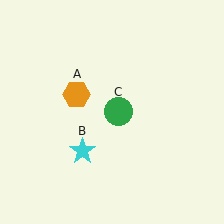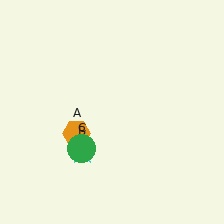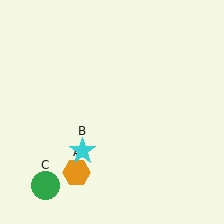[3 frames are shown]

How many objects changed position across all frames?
2 objects changed position: orange hexagon (object A), green circle (object C).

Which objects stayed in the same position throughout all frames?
Cyan star (object B) remained stationary.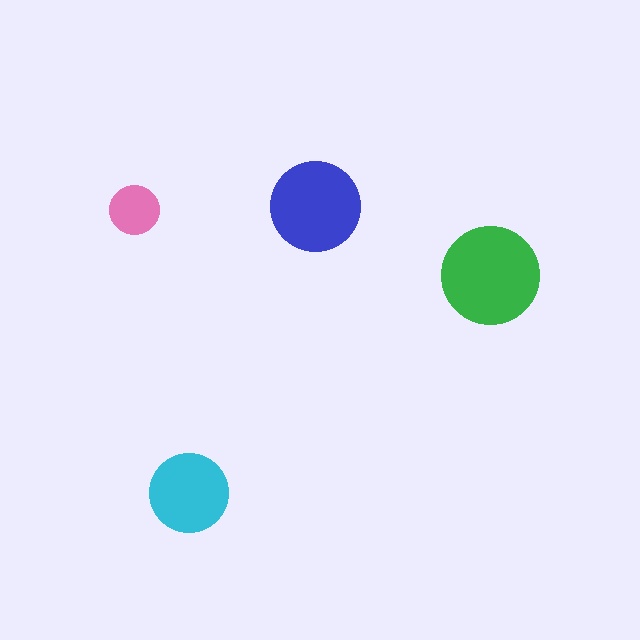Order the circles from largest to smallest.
the green one, the blue one, the cyan one, the pink one.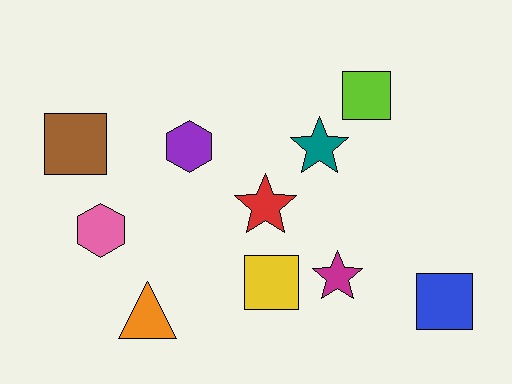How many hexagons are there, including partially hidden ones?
There are 2 hexagons.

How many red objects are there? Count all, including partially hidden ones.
There is 1 red object.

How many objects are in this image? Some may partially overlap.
There are 10 objects.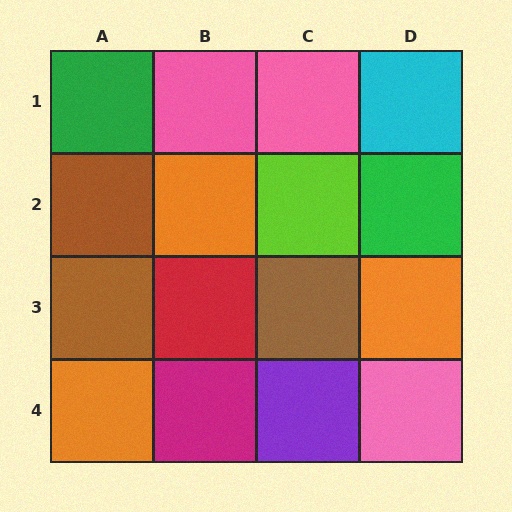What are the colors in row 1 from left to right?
Green, pink, pink, cyan.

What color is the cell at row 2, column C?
Lime.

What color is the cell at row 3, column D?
Orange.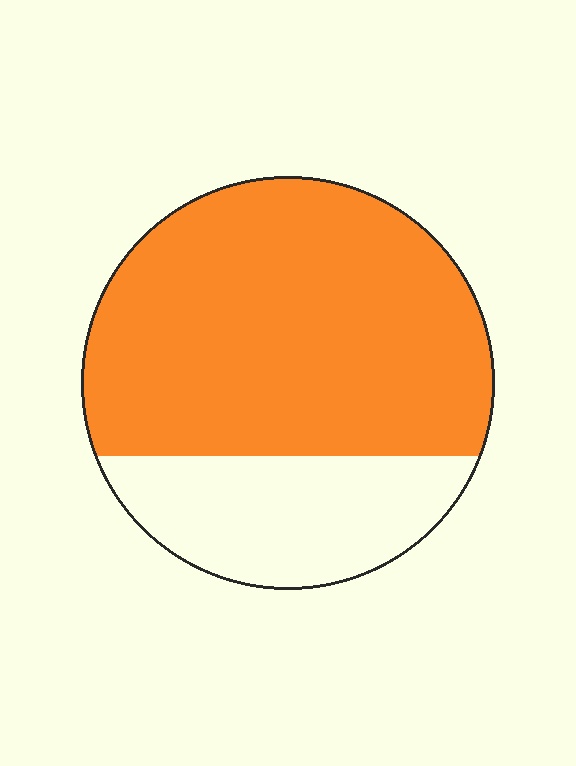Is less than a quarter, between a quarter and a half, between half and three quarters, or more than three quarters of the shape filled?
Between half and three quarters.